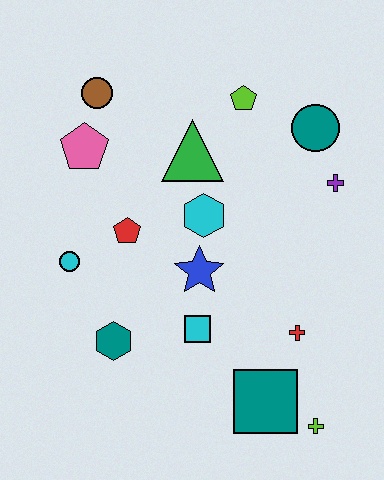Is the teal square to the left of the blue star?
No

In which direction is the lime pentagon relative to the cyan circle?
The lime pentagon is to the right of the cyan circle.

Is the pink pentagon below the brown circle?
Yes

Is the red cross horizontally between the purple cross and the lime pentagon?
Yes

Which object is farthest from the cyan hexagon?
The lime cross is farthest from the cyan hexagon.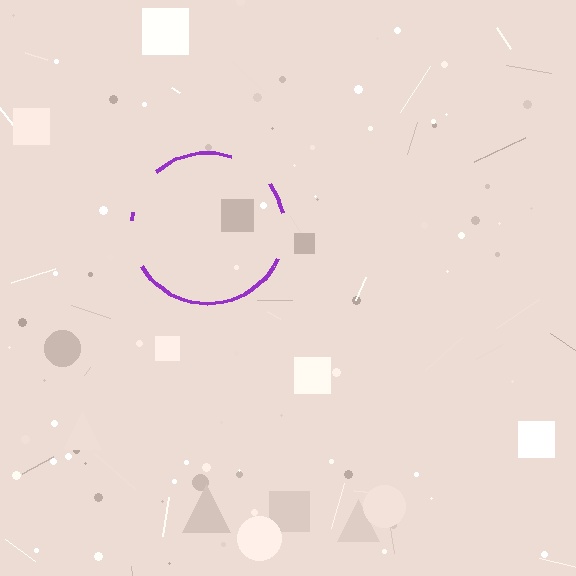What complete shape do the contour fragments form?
The contour fragments form a circle.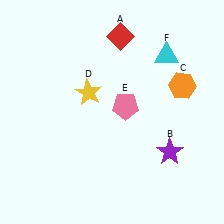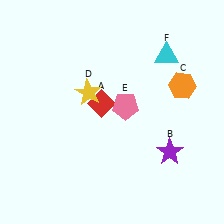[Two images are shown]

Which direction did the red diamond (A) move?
The red diamond (A) moved down.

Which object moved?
The red diamond (A) moved down.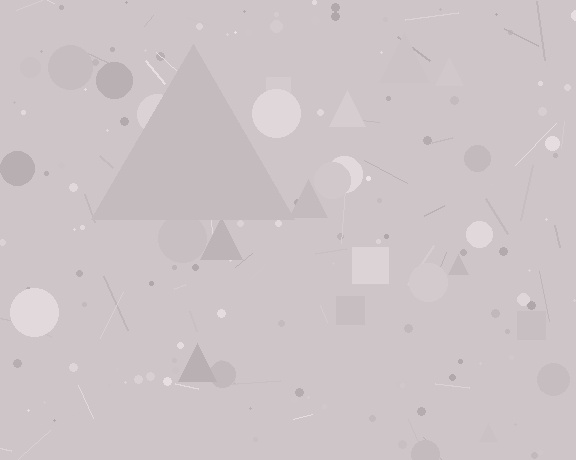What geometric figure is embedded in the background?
A triangle is embedded in the background.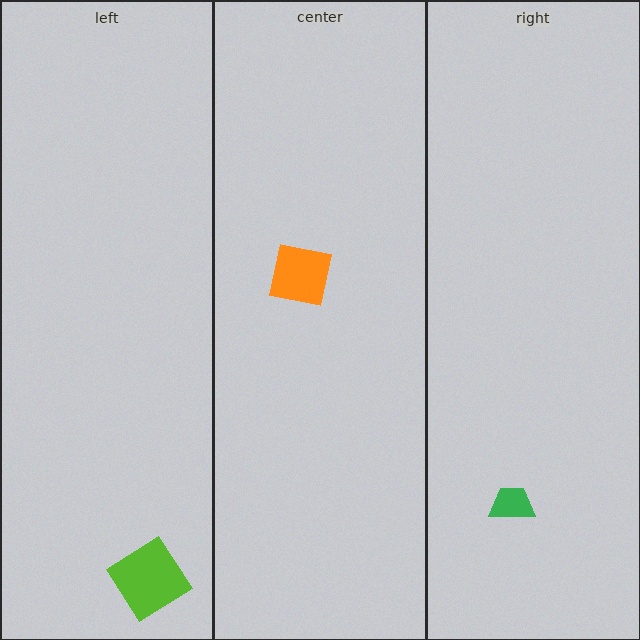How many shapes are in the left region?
1.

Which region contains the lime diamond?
The left region.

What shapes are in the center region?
The orange square.